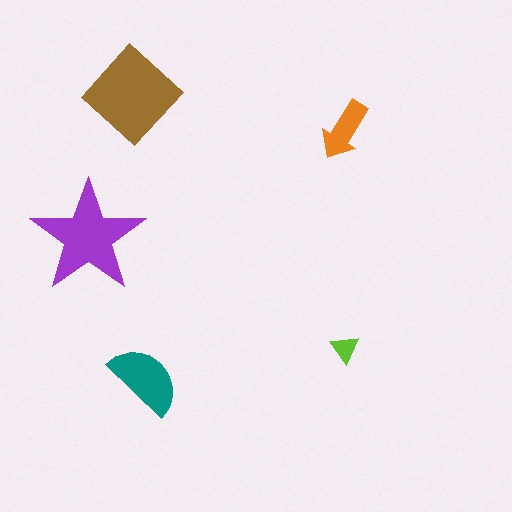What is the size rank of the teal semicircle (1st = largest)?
3rd.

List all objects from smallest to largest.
The lime triangle, the orange arrow, the teal semicircle, the purple star, the brown diamond.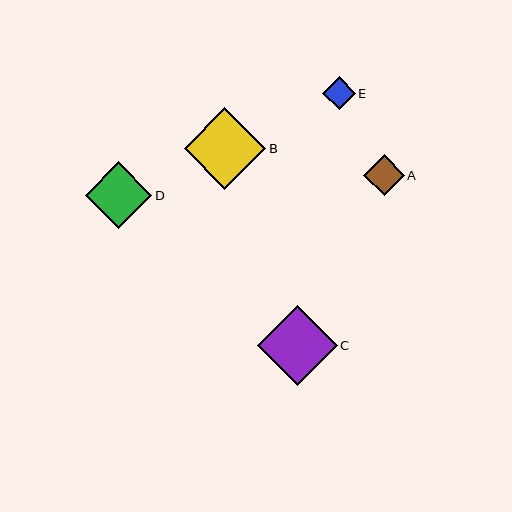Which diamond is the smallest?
Diamond E is the smallest with a size of approximately 33 pixels.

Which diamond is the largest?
Diamond B is the largest with a size of approximately 82 pixels.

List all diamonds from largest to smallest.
From largest to smallest: B, C, D, A, E.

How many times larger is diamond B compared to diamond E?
Diamond B is approximately 2.5 times the size of diamond E.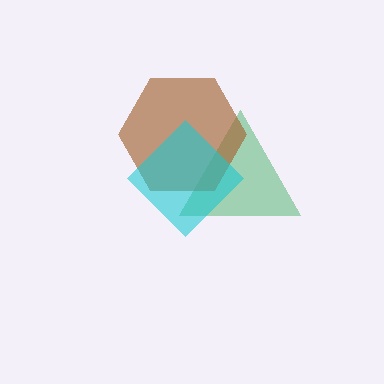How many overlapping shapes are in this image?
There are 3 overlapping shapes in the image.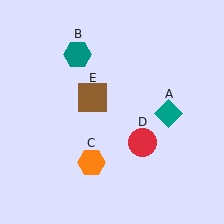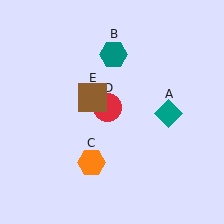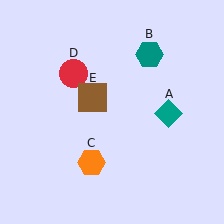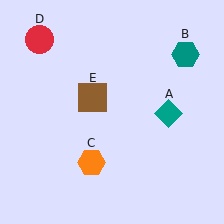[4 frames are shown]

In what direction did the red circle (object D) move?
The red circle (object D) moved up and to the left.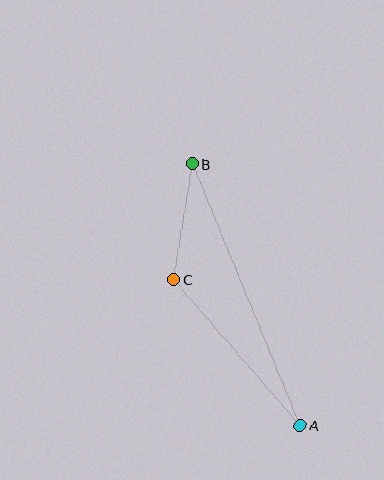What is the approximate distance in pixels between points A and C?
The distance between A and C is approximately 193 pixels.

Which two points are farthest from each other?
Points A and B are farthest from each other.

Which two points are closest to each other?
Points B and C are closest to each other.